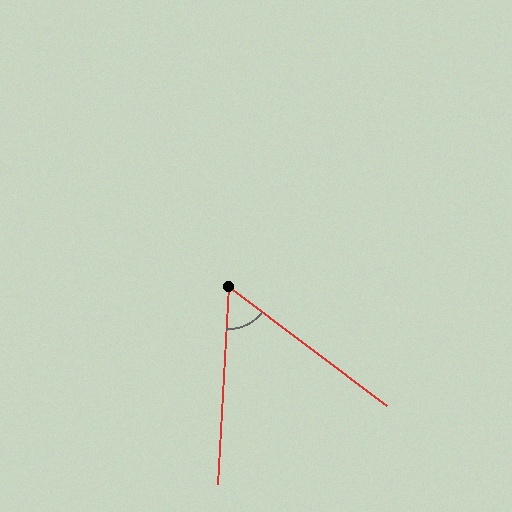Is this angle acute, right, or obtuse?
It is acute.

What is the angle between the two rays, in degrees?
Approximately 56 degrees.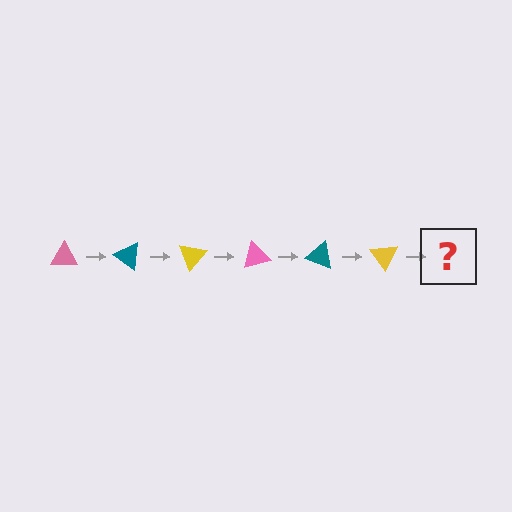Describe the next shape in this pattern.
It should be a pink triangle, rotated 210 degrees from the start.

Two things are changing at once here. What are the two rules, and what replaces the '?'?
The two rules are that it rotates 35 degrees each step and the color cycles through pink, teal, and yellow. The '?' should be a pink triangle, rotated 210 degrees from the start.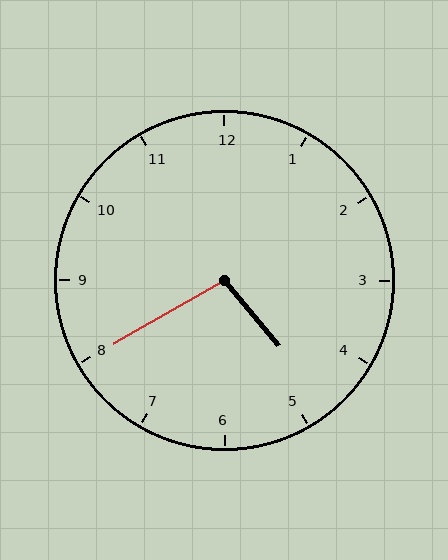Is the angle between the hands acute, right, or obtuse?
It is obtuse.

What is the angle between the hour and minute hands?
Approximately 100 degrees.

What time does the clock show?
4:40.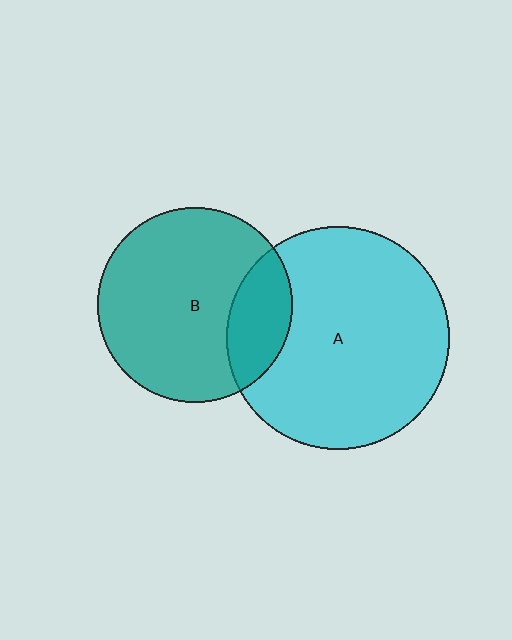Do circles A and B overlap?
Yes.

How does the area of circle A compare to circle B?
Approximately 1.3 times.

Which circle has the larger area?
Circle A (cyan).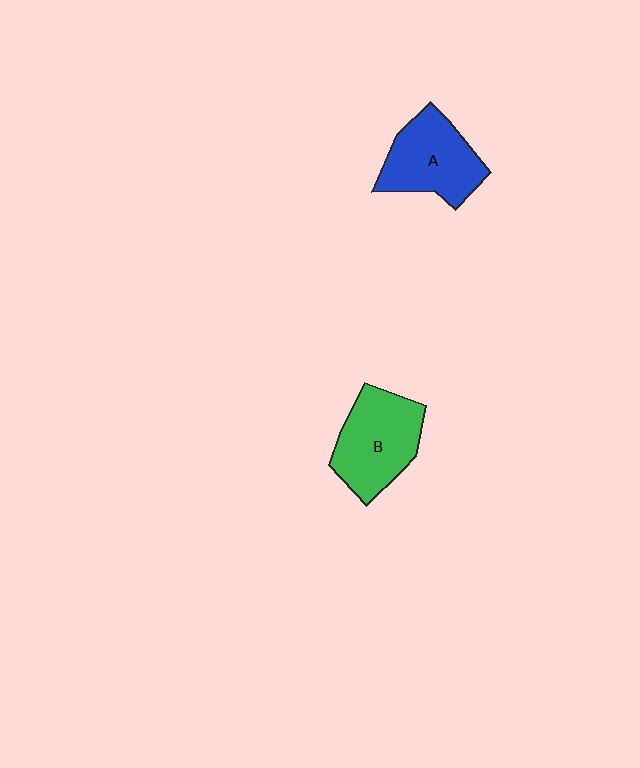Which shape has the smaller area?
Shape A (blue).